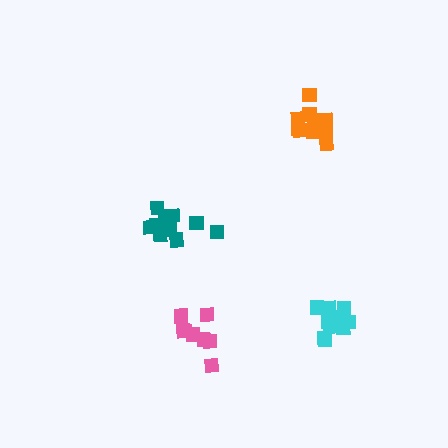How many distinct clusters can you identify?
There are 4 distinct clusters.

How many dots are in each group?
Group 1: 9 dots, Group 2: 11 dots, Group 3: 11 dots, Group 4: 10 dots (41 total).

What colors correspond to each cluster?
The clusters are colored: pink, teal, cyan, orange.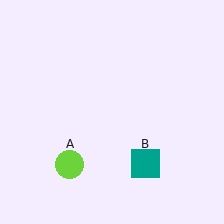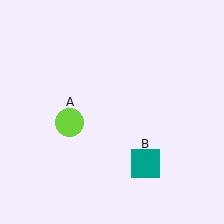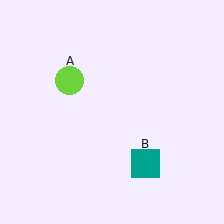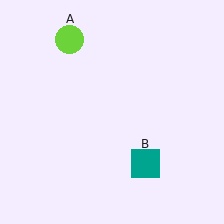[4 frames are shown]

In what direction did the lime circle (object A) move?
The lime circle (object A) moved up.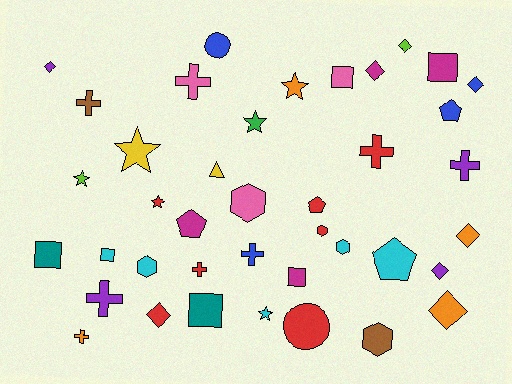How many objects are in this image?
There are 40 objects.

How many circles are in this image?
There are 2 circles.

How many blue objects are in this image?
There are 4 blue objects.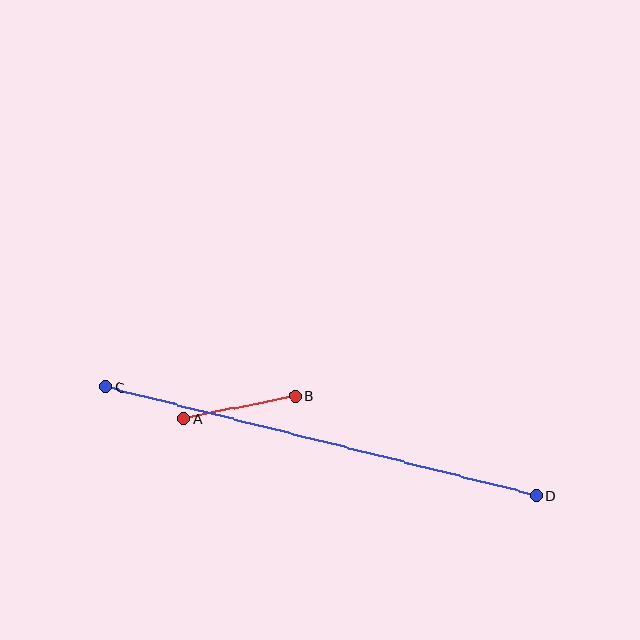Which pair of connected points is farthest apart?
Points C and D are farthest apart.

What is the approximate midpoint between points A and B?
The midpoint is at approximately (240, 407) pixels.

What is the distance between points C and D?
The distance is approximately 444 pixels.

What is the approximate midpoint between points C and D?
The midpoint is at approximately (321, 441) pixels.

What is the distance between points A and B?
The distance is approximately 113 pixels.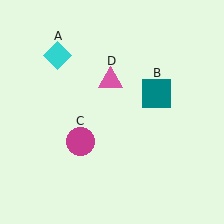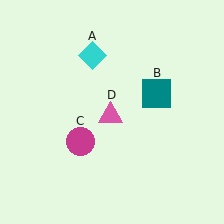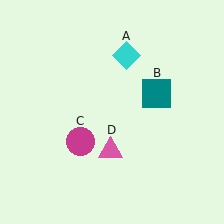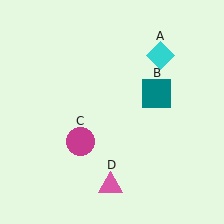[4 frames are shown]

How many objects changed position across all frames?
2 objects changed position: cyan diamond (object A), pink triangle (object D).